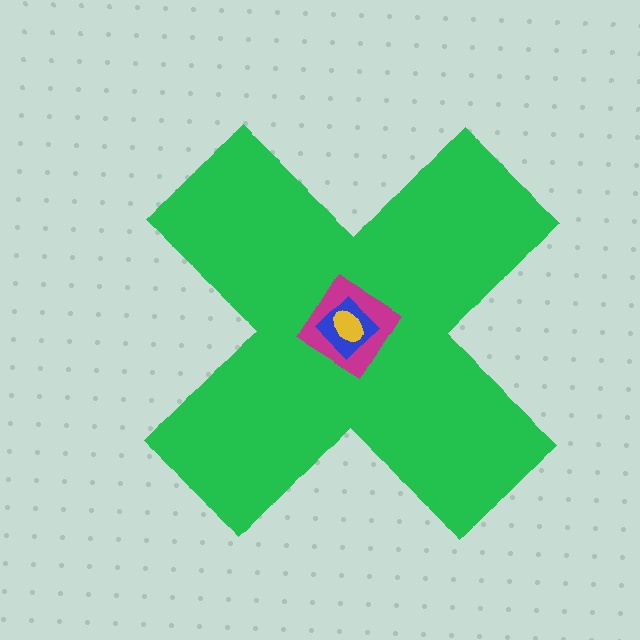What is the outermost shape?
The green cross.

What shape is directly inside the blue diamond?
The yellow ellipse.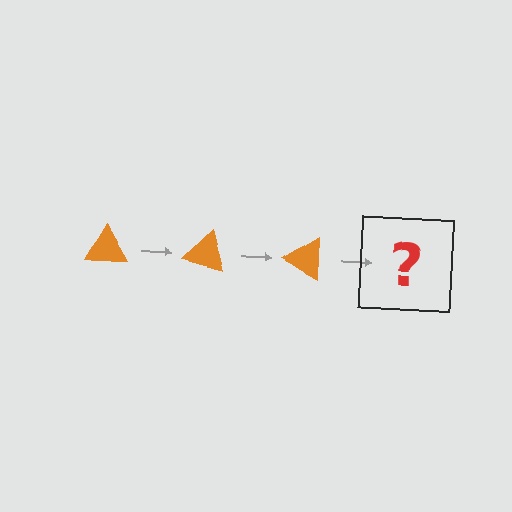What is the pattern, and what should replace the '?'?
The pattern is that the triangle rotates 15 degrees each step. The '?' should be an orange triangle rotated 45 degrees.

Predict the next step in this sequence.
The next step is an orange triangle rotated 45 degrees.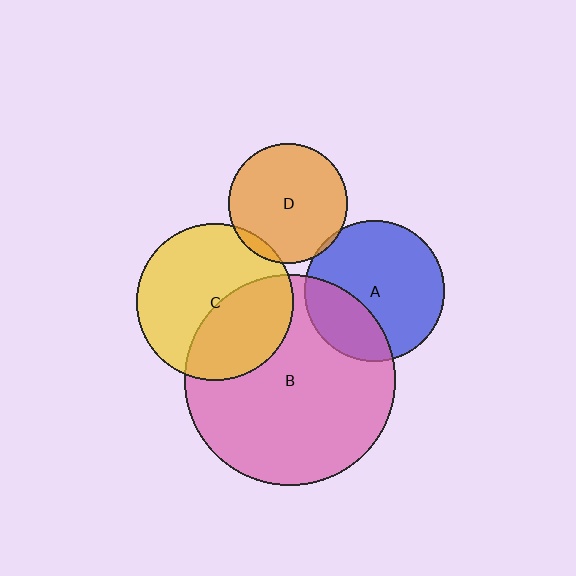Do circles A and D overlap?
Yes.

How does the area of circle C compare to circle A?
Approximately 1.2 times.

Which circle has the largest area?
Circle B (pink).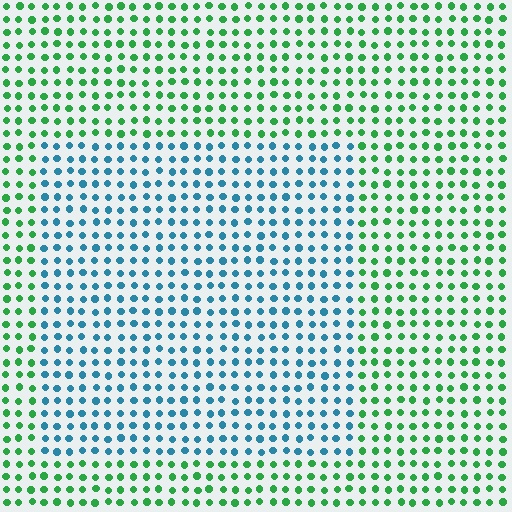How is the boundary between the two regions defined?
The boundary is defined purely by a slight shift in hue (about 63 degrees). Spacing, size, and orientation are identical on both sides.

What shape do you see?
I see a rectangle.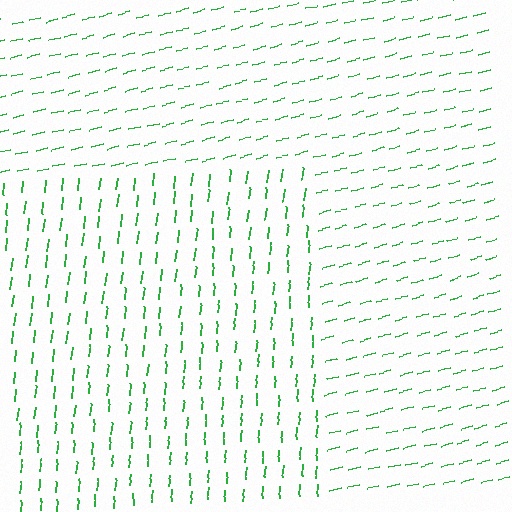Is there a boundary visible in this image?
Yes, there is a texture boundary formed by a change in line orientation.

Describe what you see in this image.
The image is filled with small green line segments. A rectangle region in the image has lines oriented differently from the surrounding lines, creating a visible texture boundary.